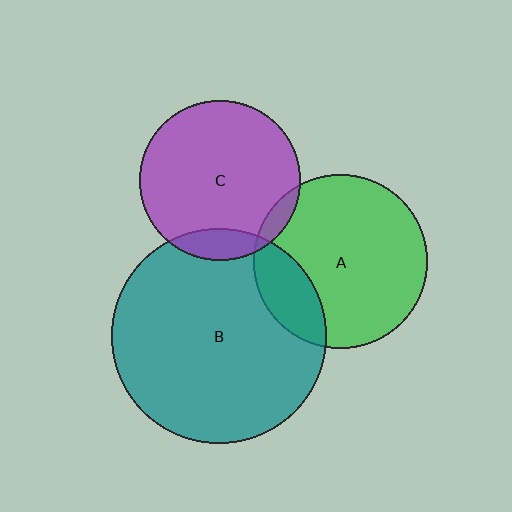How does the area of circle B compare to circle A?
Approximately 1.5 times.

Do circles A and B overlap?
Yes.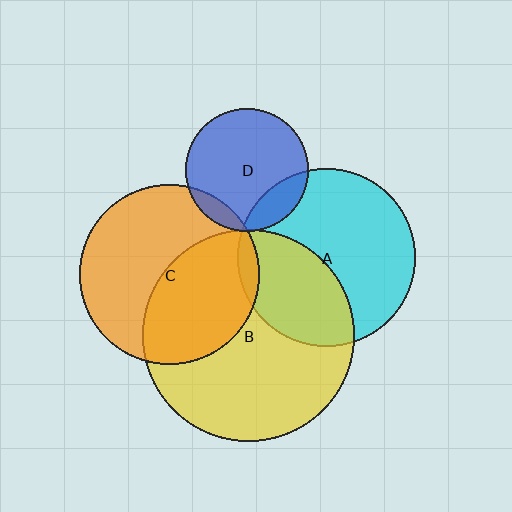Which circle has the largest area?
Circle B (yellow).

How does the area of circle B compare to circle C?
Approximately 1.4 times.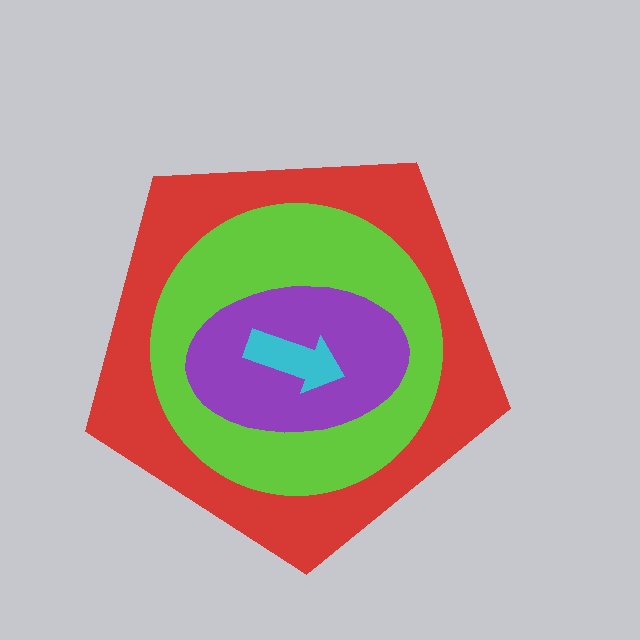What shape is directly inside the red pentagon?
The lime circle.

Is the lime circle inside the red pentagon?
Yes.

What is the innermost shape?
The cyan arrow.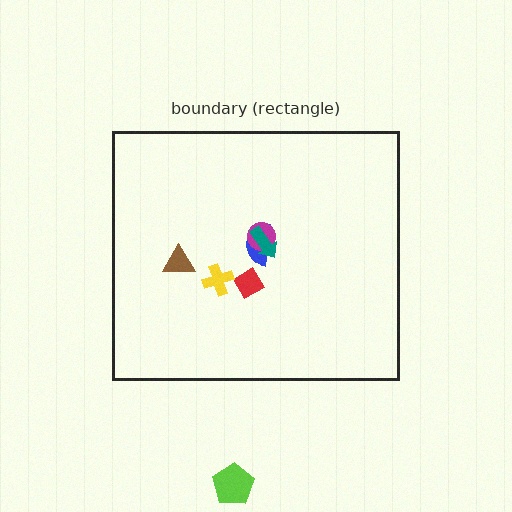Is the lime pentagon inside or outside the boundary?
Outside.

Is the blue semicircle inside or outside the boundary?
Inside.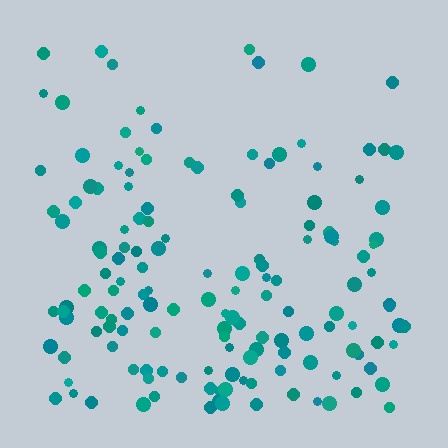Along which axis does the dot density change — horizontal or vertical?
Vertical.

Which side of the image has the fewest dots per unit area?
The top.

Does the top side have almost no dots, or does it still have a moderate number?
Still a moderate number, just noticeably fewer than the bottom.